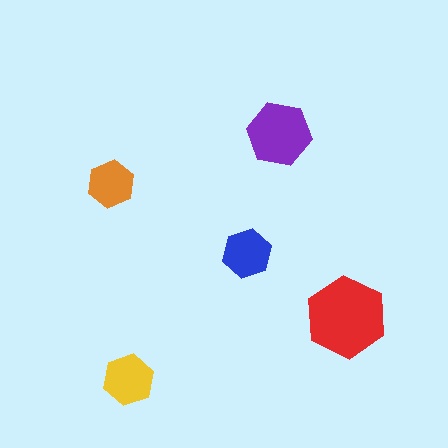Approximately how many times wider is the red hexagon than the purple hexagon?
About 1.5 times wider.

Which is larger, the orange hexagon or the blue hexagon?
The blue one.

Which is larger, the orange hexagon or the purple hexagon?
The purple one.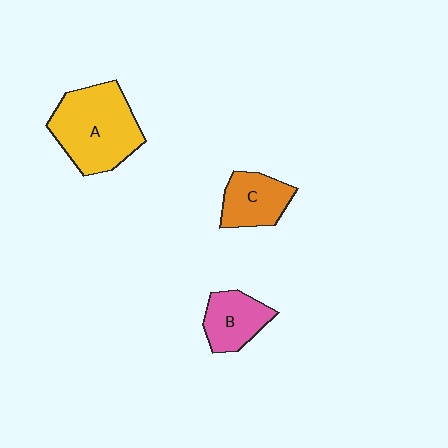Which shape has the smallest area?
Shape B (pink).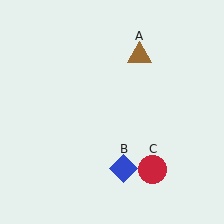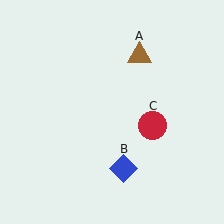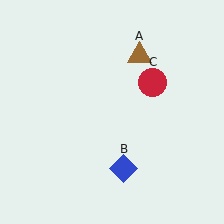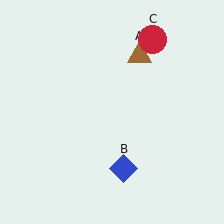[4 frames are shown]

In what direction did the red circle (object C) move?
The red circle (object C) moved up.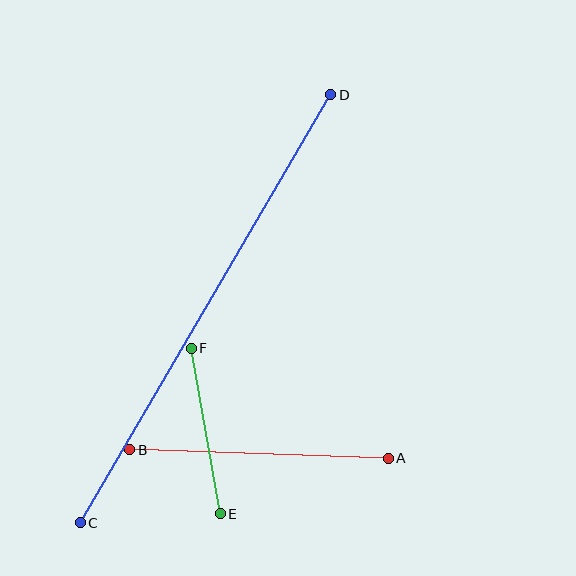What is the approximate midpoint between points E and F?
The midpoint is at approximately (206, 431) pixels.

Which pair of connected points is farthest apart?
Points C and D are farthest apart.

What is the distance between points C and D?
The distance is approximately 496 pixels.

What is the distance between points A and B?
The distance is approximately 259 pixels.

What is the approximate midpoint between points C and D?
The midpoint is at approximately (205, 309) pixels.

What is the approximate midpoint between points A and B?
The midpoint is at approximately (259, 454) pixels.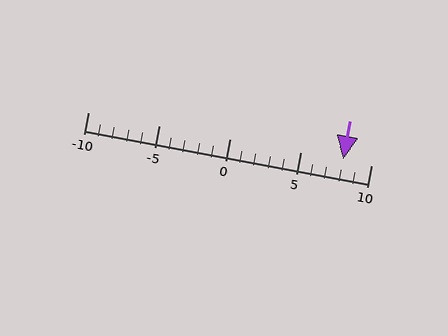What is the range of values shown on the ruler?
The ruler shows values from -10 to 10.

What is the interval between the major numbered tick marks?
The major tick marks are spaced 5 units apart.